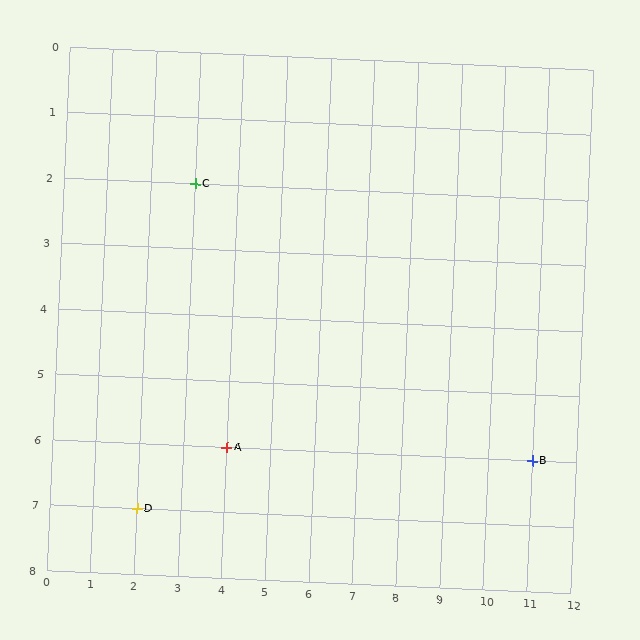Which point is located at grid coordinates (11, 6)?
Point B is at (11, 6).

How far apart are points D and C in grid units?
Points D and C are 1 column and 5 rows apart (about 5.1 grid units diagonally).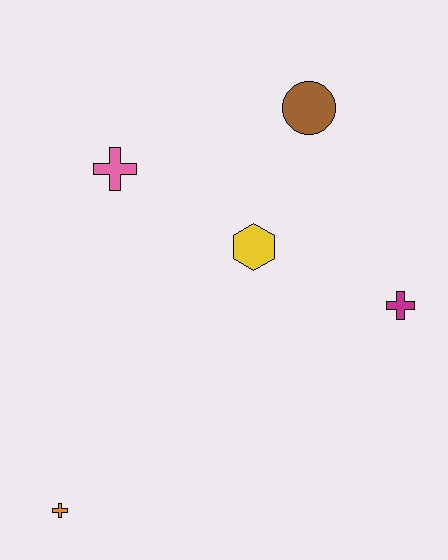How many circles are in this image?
There is 1 circle.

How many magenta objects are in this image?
There is 1 magenta object.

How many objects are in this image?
There are 5 objects.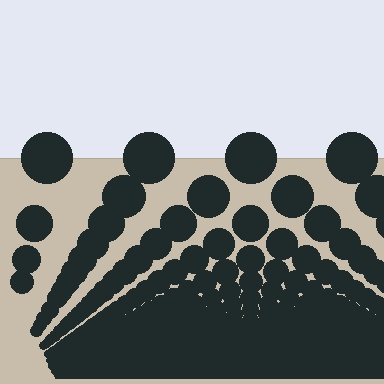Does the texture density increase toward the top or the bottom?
Density increases toward the bottom.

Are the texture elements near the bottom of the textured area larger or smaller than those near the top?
Smaller. The gradient is inverted — elements near the bottom are smaller and denser.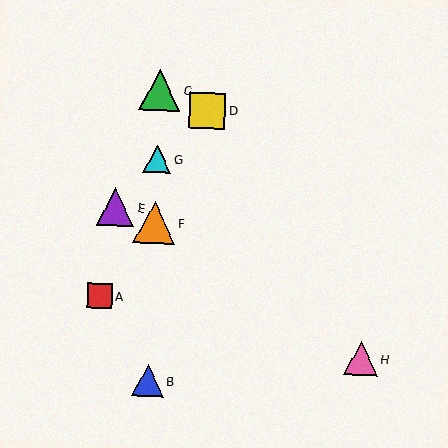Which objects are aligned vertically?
Objects B, C, F, G are aligned vertically.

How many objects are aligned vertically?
4 objects (B, C, F, G) are aligned vertically.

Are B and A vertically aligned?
No, B is at x≈148 and A is at x≈100.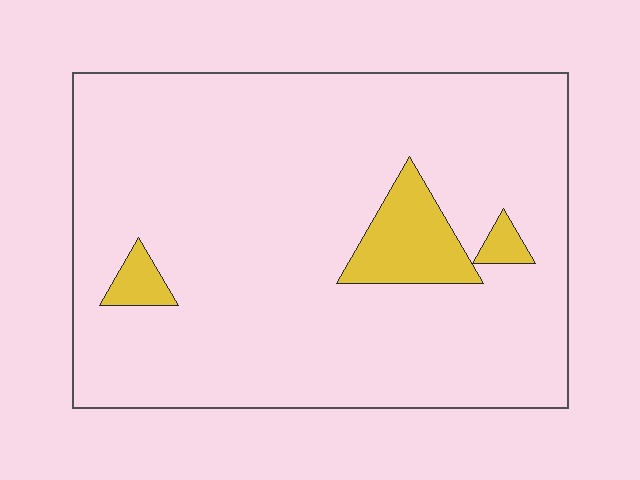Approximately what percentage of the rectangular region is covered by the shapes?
Approximately 10%.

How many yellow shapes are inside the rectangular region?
3.